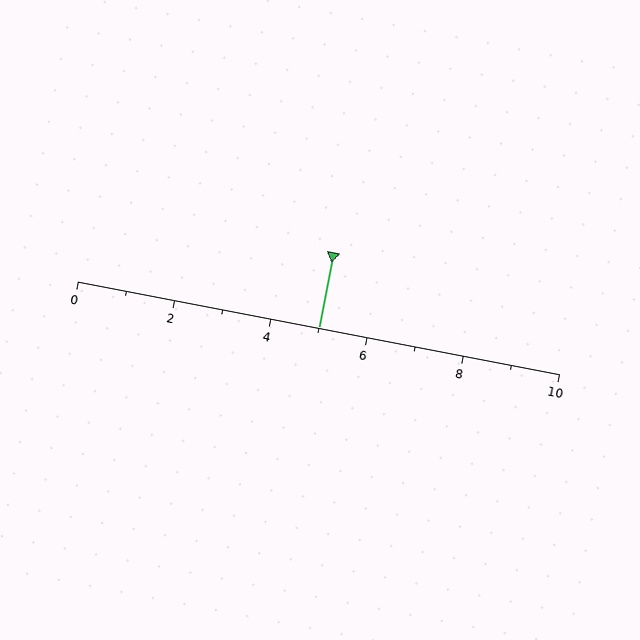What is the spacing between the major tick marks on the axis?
The major ticks are spaced 2 apart.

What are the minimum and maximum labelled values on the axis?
The axis runs from 0 to 10.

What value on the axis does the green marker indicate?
The marker indicates approximately 5.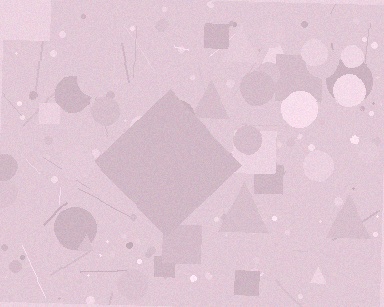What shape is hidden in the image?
A diamond is hidden in the image.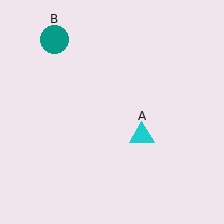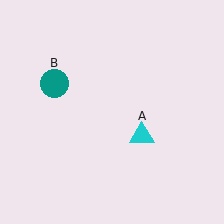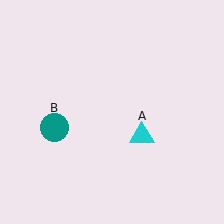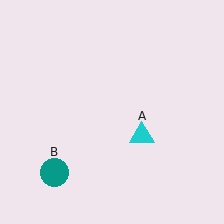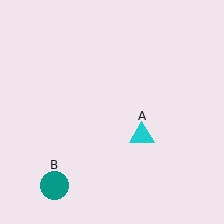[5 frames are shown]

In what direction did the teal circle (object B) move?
The teal circle (object B) moved down.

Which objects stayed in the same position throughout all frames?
Cyan triangle (object A) remained stationary.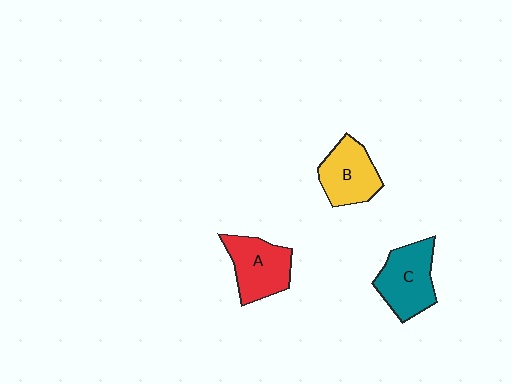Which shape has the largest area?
Shape C (teal).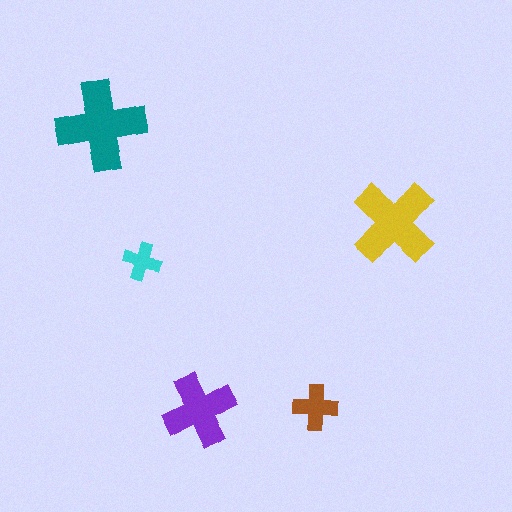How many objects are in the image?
There are 5 objects in the image.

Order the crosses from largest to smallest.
the teal one, the yellow one, the purple one, the brown one, the cyan one.